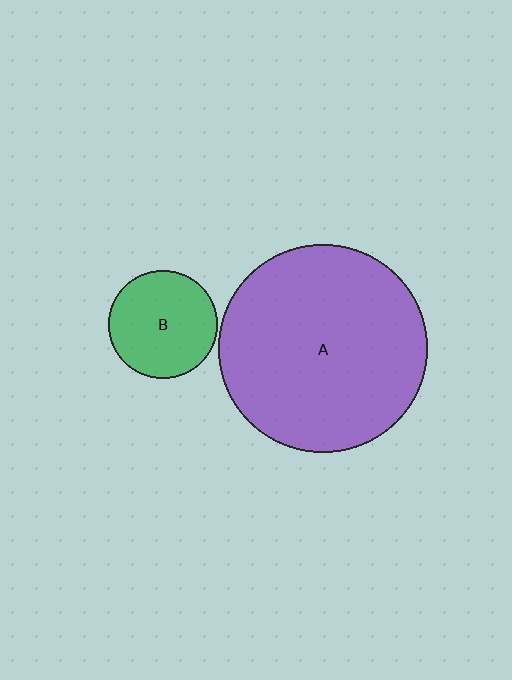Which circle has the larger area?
Circle A (purple).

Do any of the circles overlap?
No, none of the circles overlap.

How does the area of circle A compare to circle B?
Approximately 3.7 times.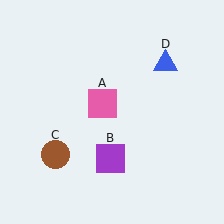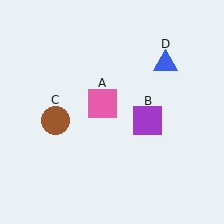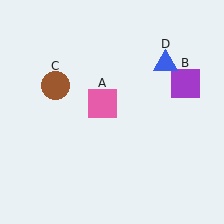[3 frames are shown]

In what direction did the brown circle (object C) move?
The brown circle (object C) moved up.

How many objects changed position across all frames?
2 objects changed position: purple square (object B), brown circle (object C).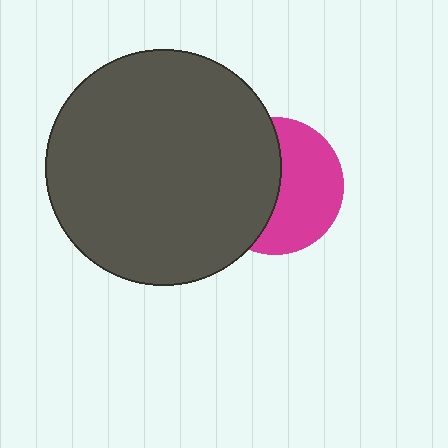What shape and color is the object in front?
The object in front is a dark gray circle.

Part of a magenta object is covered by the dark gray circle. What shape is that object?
It is a circle.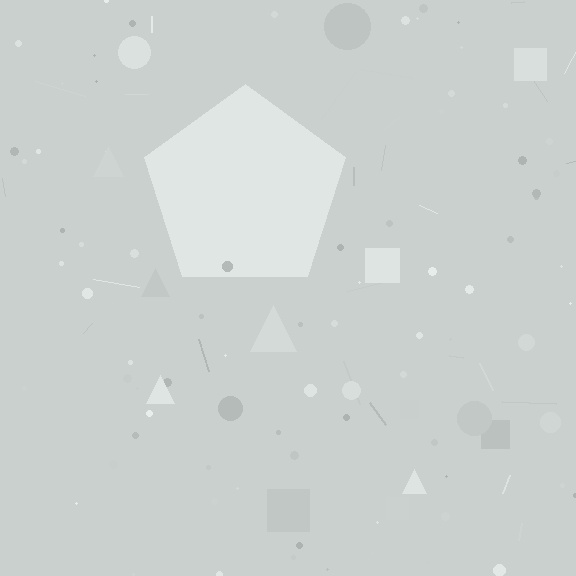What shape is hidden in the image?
A pentagon is hidden in the image.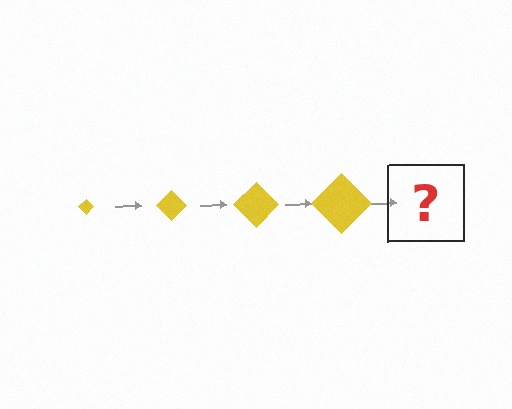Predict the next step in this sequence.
The next step is a yellow diamond, larger than the previous one.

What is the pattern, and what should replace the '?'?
The pattern is that the diamond gets progressively larger each step. The '?' should be a yellow diamond, larger than the previous one.